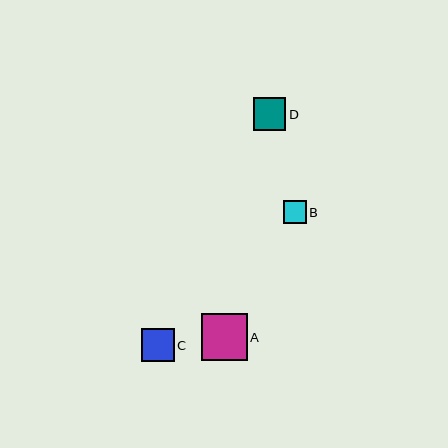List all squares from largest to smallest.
From largest to smallest: A, C, D, B.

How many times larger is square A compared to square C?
Square A is approximately 1.4 times the size of square C.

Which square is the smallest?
Square B is the smallest with a size of approximately 23 pixels.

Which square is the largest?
Square A is the largest with a size of approximately 46 pixels.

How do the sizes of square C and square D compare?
Square C and square D are approximately the same size.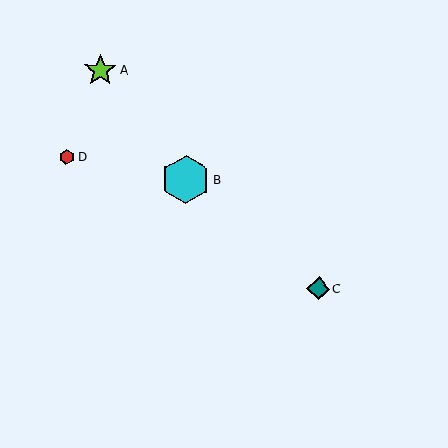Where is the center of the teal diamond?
The center of the teal diamond is at (318, 289).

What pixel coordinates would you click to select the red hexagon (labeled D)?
Click at (67, 157) to select the red hexagon D.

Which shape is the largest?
The cyan hexagon (labeled B) is the largest.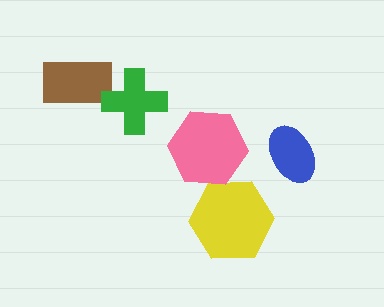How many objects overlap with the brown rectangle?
1 object overlaps with the brown rectangle.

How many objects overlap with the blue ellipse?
0 objects overlap with the blue ellipse.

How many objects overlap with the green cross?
1 object overlaps with the green cross.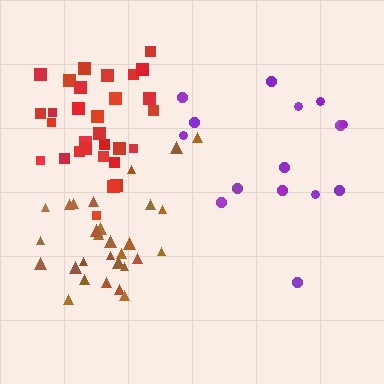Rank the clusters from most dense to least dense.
red, brown, purple.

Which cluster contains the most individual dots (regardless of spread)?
Red (30).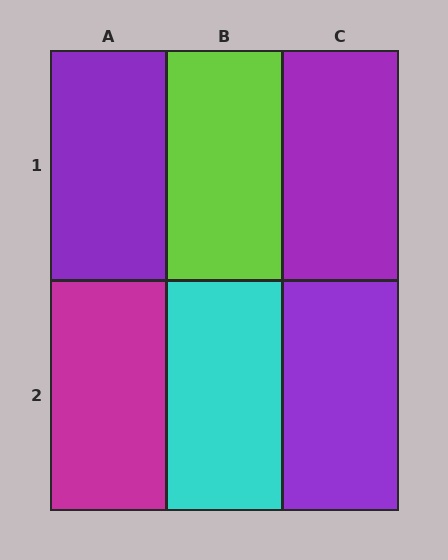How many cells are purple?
3 cells are purple.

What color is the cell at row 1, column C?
Purple.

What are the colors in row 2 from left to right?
Magenta, cyan, purple.